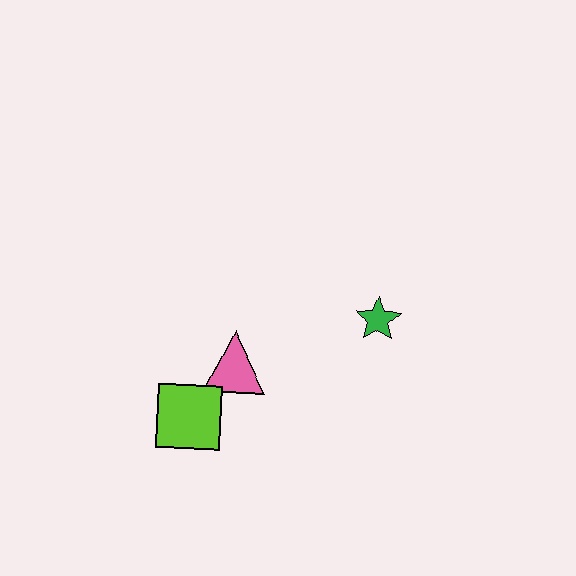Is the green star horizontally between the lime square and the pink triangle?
No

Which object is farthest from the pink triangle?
The green star is farthest from the pink triangle.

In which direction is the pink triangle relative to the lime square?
The pink triangle is above the lime square.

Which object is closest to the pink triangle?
The lime square is closest to the pink triangle.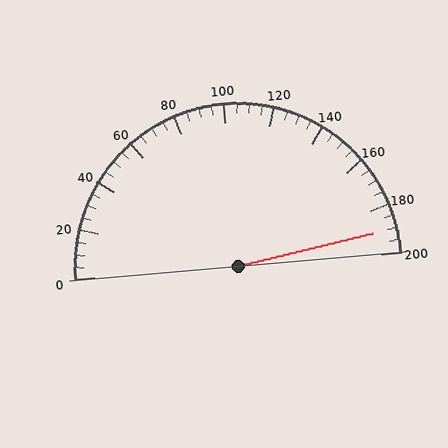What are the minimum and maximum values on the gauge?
The gauge ranges from 0 to 200.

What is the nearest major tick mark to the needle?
The nearest major tick mark is 200.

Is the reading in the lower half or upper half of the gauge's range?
The reading is in the upper half of the range (0 to 200).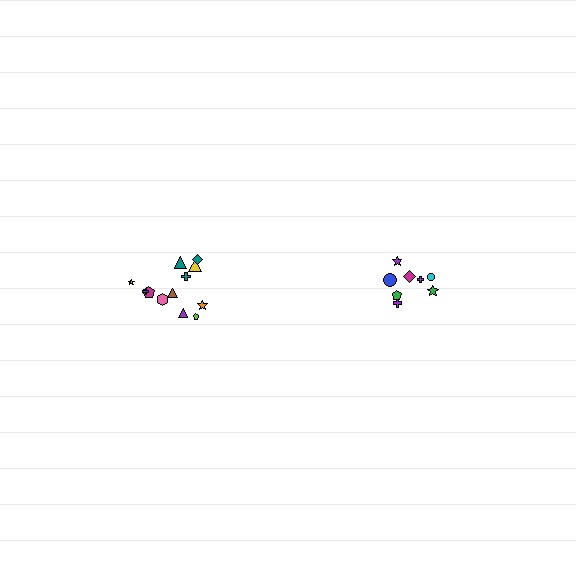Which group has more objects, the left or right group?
The left group.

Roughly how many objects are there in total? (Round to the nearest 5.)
Roughly 20 objects in total.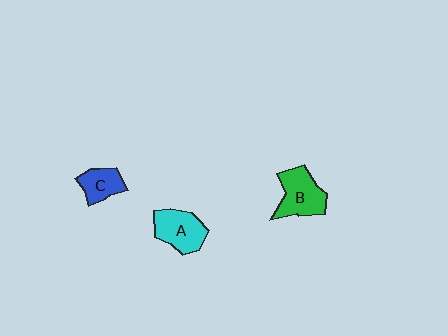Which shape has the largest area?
Shape B (green).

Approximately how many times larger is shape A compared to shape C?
Approximately 1.4 times.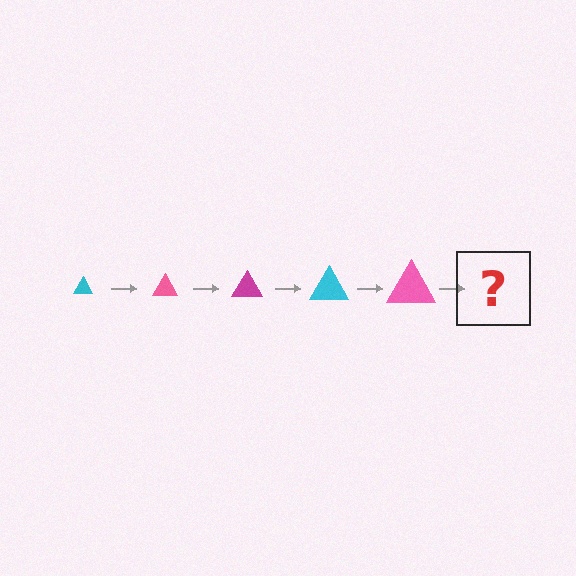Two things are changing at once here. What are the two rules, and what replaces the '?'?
The two rules are that the triangle grows larger each step and the color cycles through cyan, pink, and magenta. The '?' should be a magenta triangle, larger than the previous one.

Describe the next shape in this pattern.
It should be a magenta triangle, larger than the previous one.